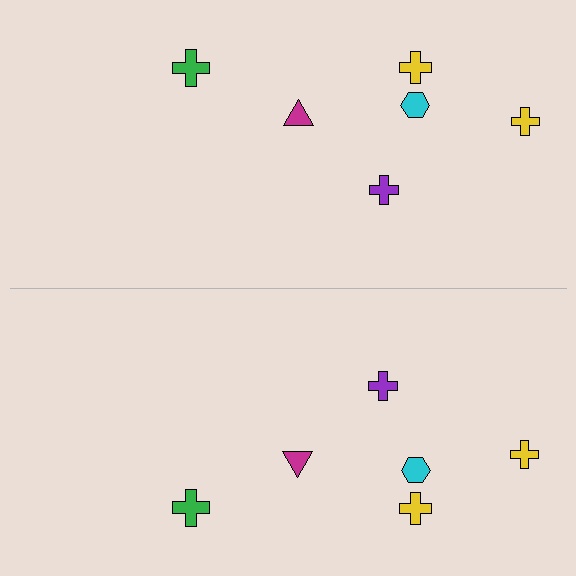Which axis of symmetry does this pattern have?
The pattern has a horizontal axis of symmetry running through the center of the image.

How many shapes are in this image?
There are 12 shapes in this image.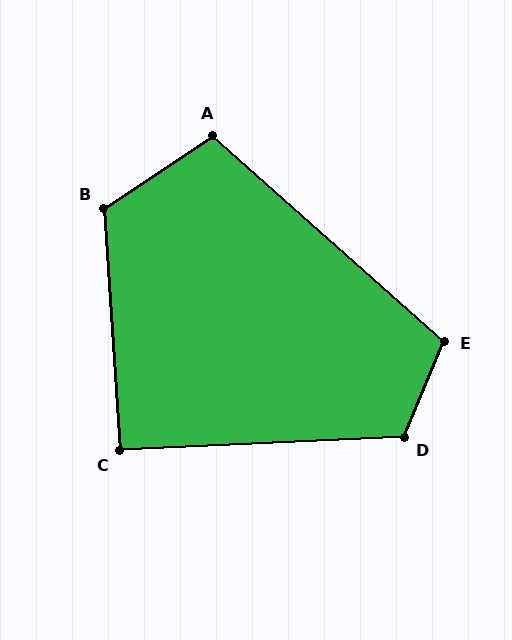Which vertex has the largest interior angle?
B, at approximately 120 degrees.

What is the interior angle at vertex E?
Approximately 109 degrees (obtuse).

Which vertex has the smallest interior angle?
C, at approximately 91 degrees.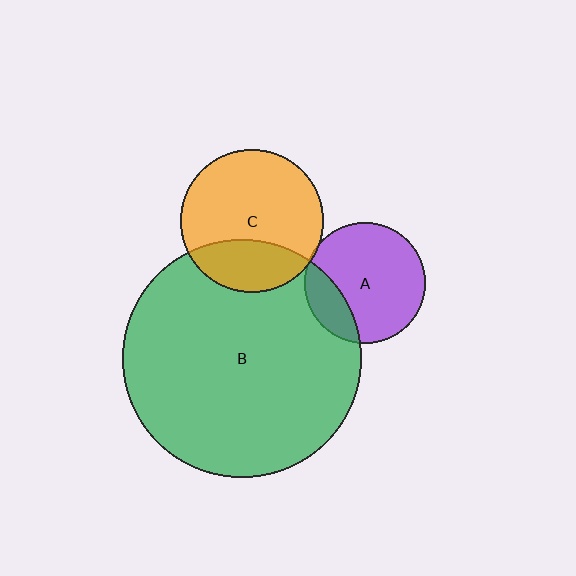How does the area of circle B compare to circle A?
Approximately 3.9 times.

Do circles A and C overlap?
Yes.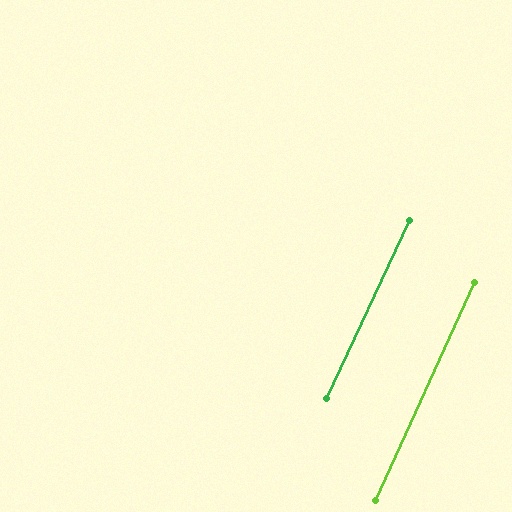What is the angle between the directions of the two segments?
Approximately 1 degree.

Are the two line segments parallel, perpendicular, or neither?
Parallel — their directions differ by only 0.8°.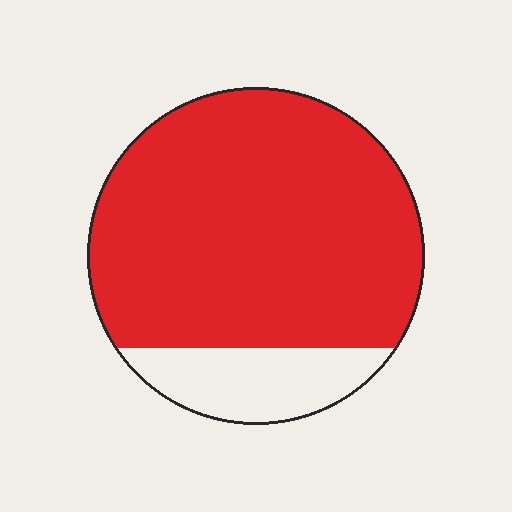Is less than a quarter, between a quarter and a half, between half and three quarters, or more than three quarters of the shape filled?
More than three quarters.